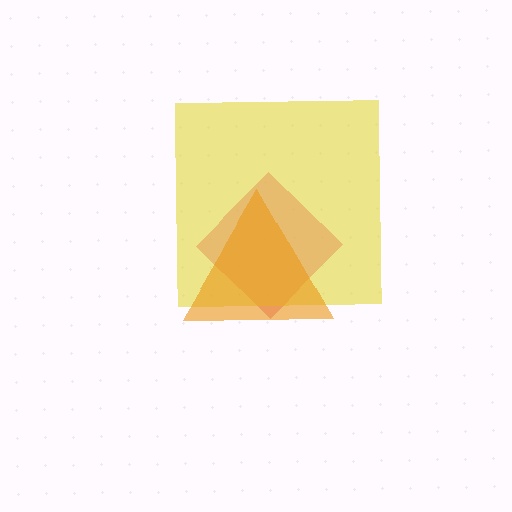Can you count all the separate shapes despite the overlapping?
Yes, there are 3 separate shapes.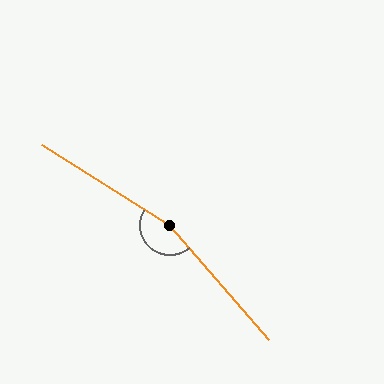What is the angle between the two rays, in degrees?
Approximately 163 degrees.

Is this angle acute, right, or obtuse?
It is obtuse.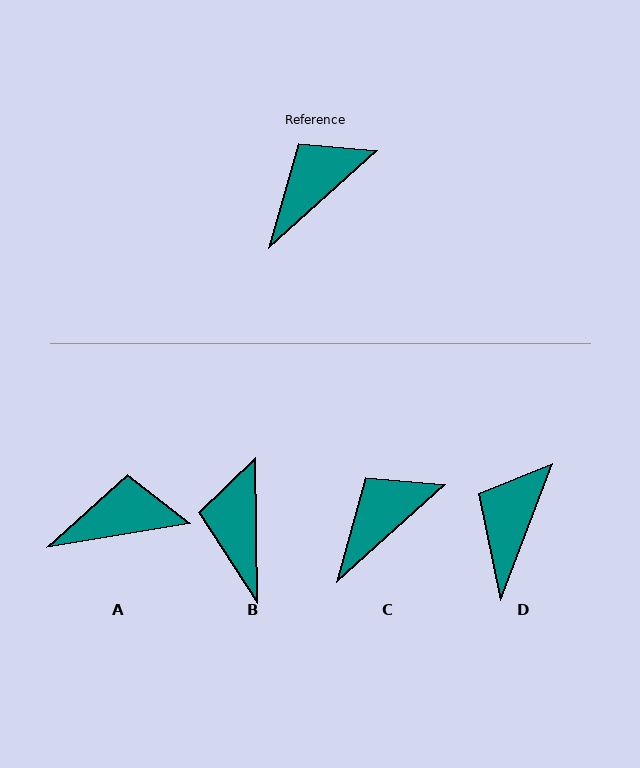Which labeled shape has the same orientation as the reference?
C.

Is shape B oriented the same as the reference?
No, it is off by about 49 degrees.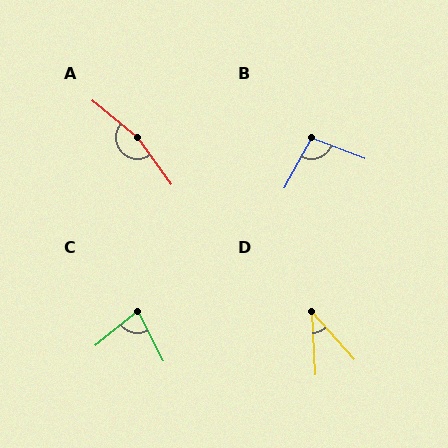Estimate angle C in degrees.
Approximately 78 degrees.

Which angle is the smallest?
D, at approximately 39 degrees.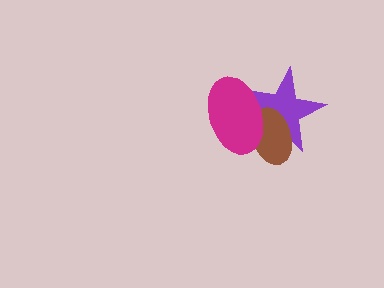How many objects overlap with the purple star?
2 objects overlap with the purple star.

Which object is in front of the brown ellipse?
The magenta ellipse is in front of the brown ellipse.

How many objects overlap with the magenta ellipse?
2 objects overlap with the magenta ellipse.